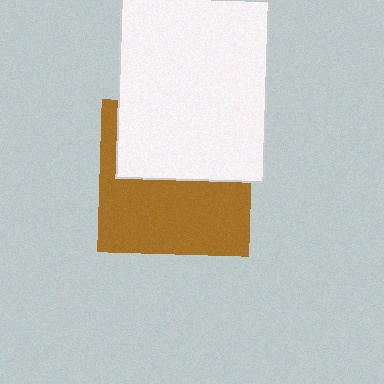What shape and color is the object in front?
The object in front is a white rectangle.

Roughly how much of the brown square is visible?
About half of it is visible (roughly 54%).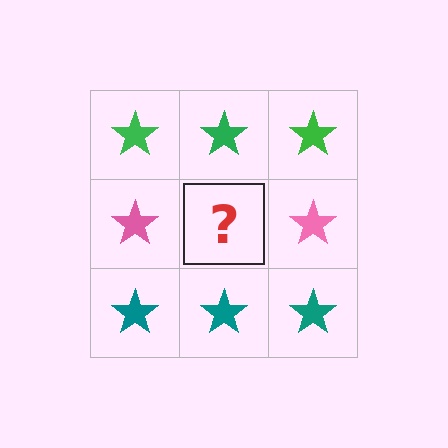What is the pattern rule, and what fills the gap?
The rule is that each row has a consistent color. The gap should be filled with a pink star.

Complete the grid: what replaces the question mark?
The question mark should be replaced with a pink star.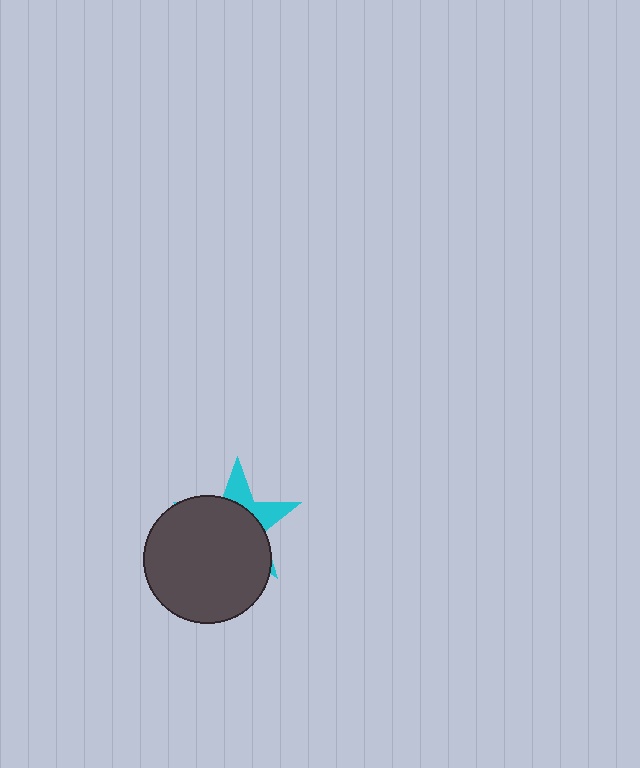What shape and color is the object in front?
The object in front is a dark gray circle.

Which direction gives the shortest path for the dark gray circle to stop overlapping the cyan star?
Moving toward the lower-left gives the shortest separation.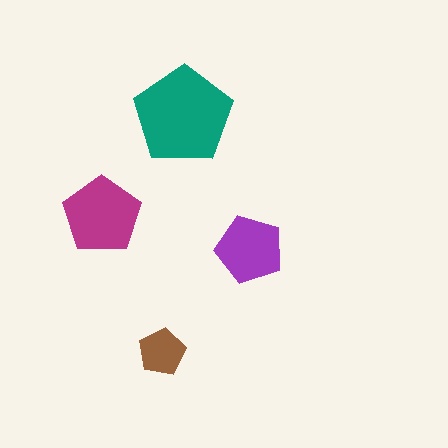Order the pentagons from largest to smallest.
the teal one, the magenta one, the purple one, the brown one.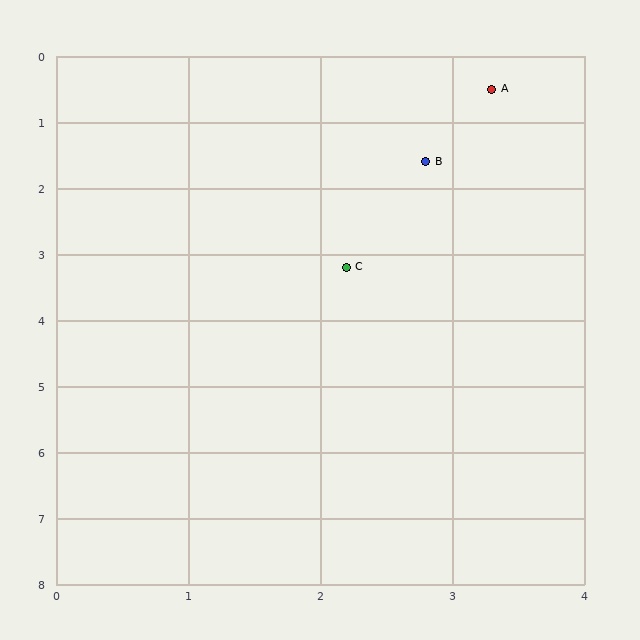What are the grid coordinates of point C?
Point C is at approximately (2.2, 3.2).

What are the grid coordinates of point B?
Point B is at approximately (2.8, 1.6).